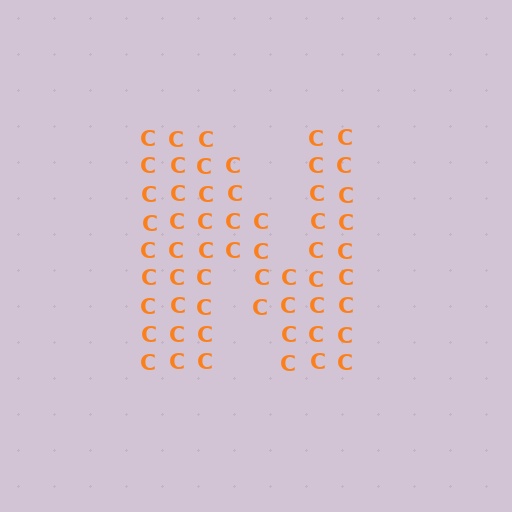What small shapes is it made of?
It is made of small letter C's.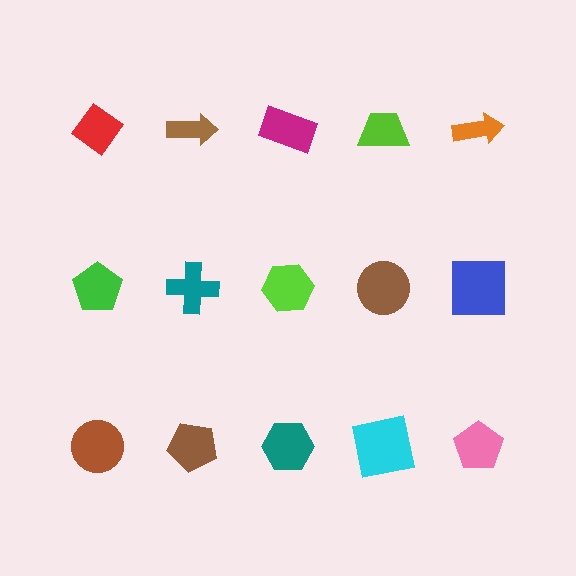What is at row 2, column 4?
A brown circle.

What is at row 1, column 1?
A red diamond.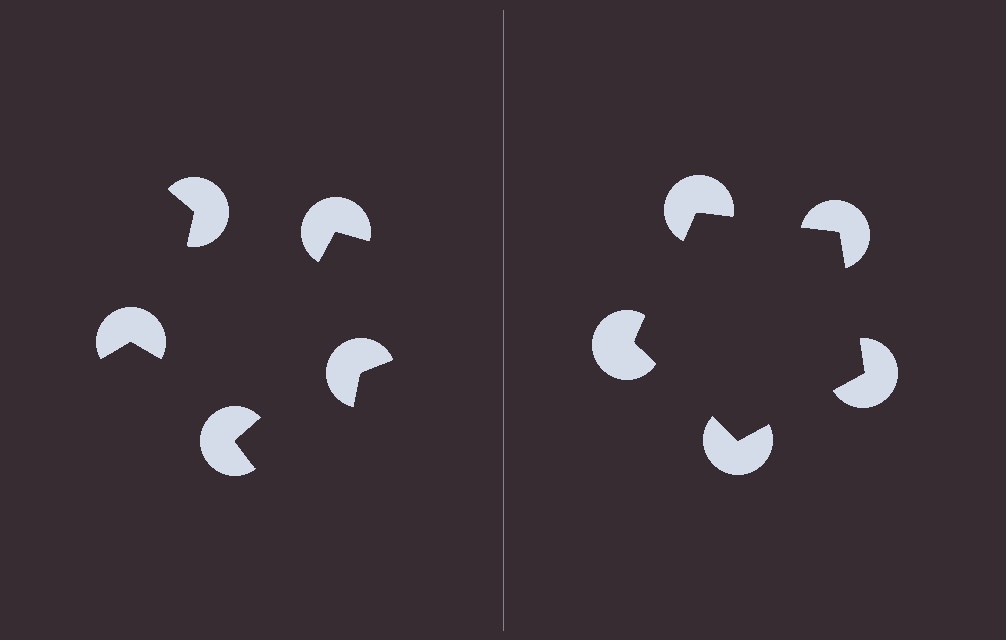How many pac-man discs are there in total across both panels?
10 — 5 on each side.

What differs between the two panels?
The pac-man discs are positioned identically on both sides; only the wedge orientations differ. On the right they align to a pentagon; on the left they are misaligned.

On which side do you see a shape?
An illusory pentagon appears on the right side. On the left side the wedge cuts are rotated, so no coherent shape forms.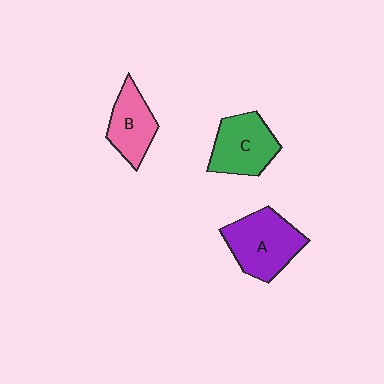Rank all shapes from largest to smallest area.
From largest to smallest: A (purple), C (green), B (pink).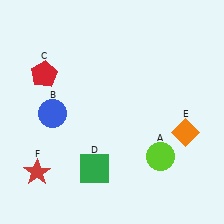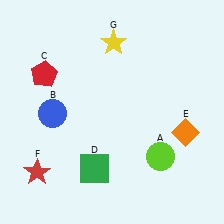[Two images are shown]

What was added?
A yellow star (G) was added in Image 2.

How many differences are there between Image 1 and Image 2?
There is 1 difference between the two images.